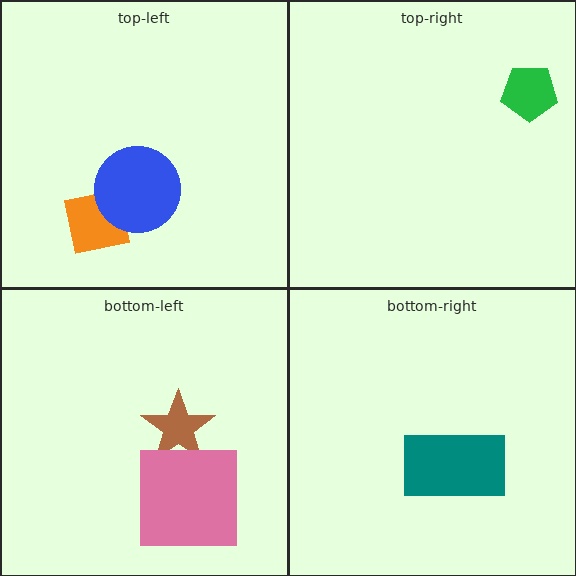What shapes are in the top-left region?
The orange square, the blue circle.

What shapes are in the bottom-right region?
The teal rectangle.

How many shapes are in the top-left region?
2.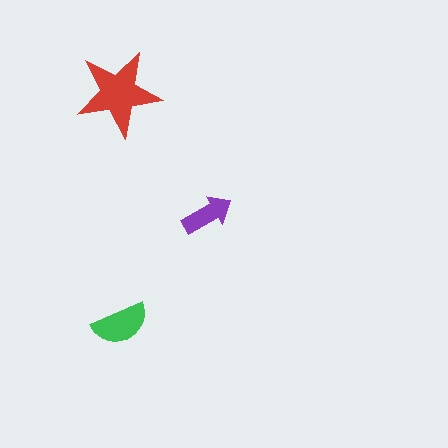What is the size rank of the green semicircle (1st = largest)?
2nd.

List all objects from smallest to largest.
The purple arrow, the green semicircle, the red star.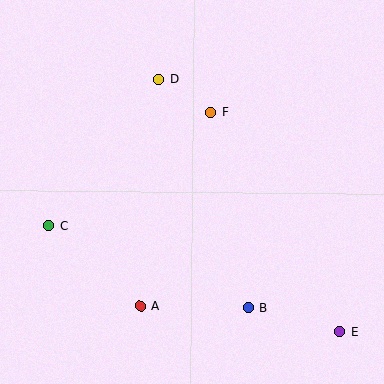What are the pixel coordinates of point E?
Point E is at (339, 332).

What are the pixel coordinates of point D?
Point D is at (159, 79).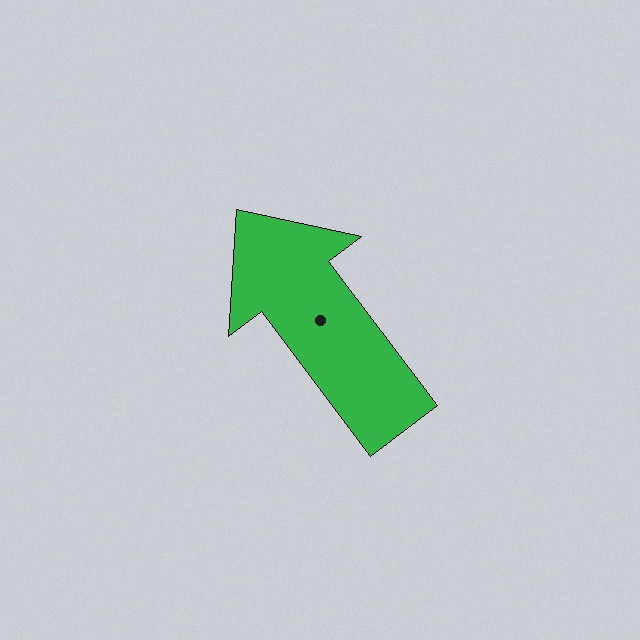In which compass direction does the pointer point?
Northwest.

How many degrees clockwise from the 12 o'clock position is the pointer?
Approximately 323 degrees.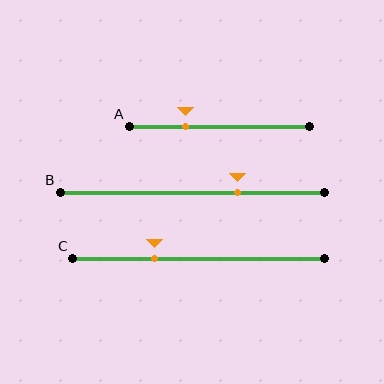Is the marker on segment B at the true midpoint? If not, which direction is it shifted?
No, the marker on segment B is shifted to the right by about 17% of the segment length.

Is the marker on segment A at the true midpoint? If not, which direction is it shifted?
No, the marker on segment A is shifted to the left by about 19% of the segment length.